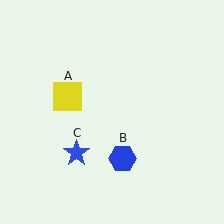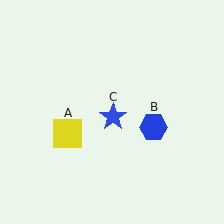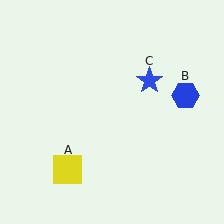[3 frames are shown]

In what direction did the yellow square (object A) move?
The yellow square (object A) moved down.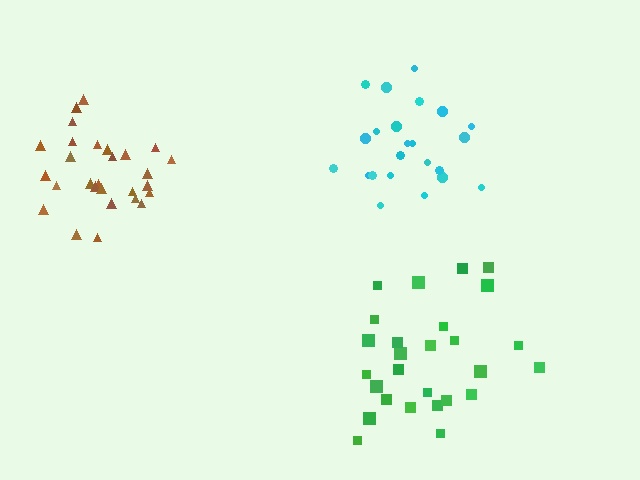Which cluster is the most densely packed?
Brown.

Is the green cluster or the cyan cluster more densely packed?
Cyan.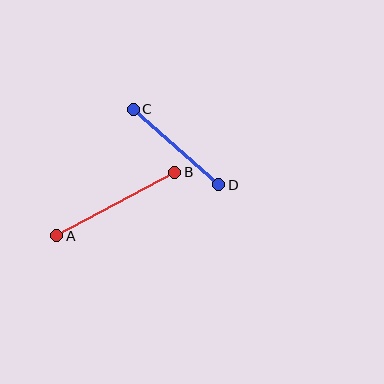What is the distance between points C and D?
The distance is approximately 114 pixels.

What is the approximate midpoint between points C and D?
The midpoint is at approximately (176, 147) pixels.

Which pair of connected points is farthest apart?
Points A and B are farthest apart.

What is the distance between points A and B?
The distance is approximately 134 pixels.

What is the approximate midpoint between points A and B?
The midpoint is at approximately (116, 204) pixels.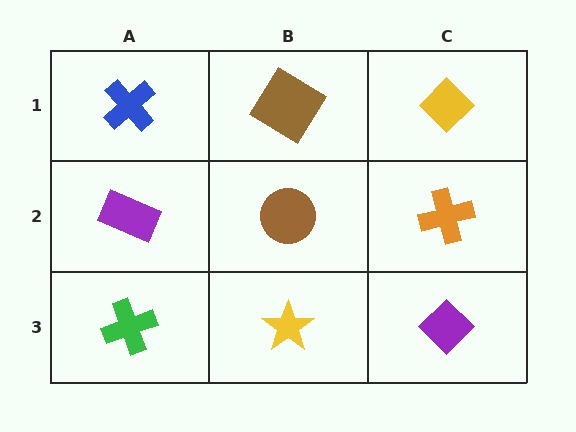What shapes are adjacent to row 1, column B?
A brown circle (row 2, column B), a blue cross (row 1, column A), a yellow diamond (row 1, column C).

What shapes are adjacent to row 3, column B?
A brown circle (row 2, column B), a green cross (row 3, column A), a purple diamond (row 3, column C).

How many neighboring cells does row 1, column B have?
3.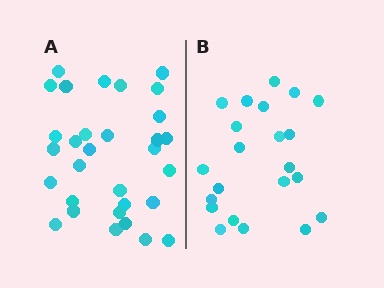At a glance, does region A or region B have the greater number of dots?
Region A (the left region) has more dots.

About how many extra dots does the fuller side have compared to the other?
Region A has roughly 8 or so more dots than region B.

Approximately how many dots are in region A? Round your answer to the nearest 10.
About 30 dots. (The exact count is 31, which rounds to 30.)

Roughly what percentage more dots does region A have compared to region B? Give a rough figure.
About 40% more.